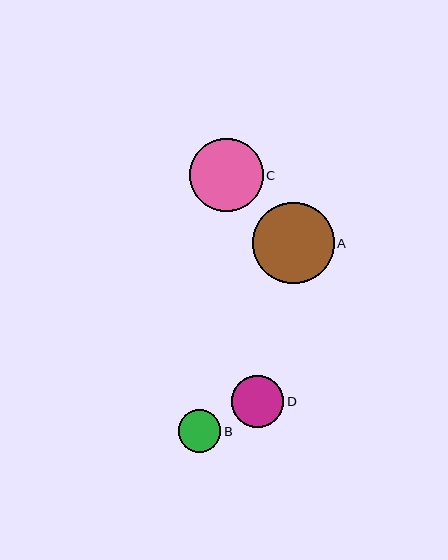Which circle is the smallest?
Circle B is the smallest with a size of approximately 42 pixels.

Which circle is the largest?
Circle A is the largest with a size of approximately 82 pixels.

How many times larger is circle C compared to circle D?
Circle C is approximately 1.4 times the size of circle D.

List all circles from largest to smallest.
From largest to smallest: A, C, D, B.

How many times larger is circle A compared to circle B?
Circle A is approximately 1.9 times the size of circle B.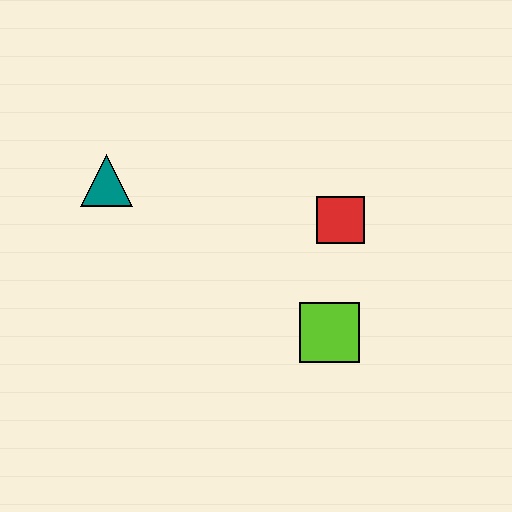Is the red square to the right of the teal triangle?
Yes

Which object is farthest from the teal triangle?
The lime square is farthest from the teal triangle.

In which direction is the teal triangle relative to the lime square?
The teal triangle is to the left of the lime square.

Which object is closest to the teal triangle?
The red square is closest to the teal triangle.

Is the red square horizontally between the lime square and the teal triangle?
No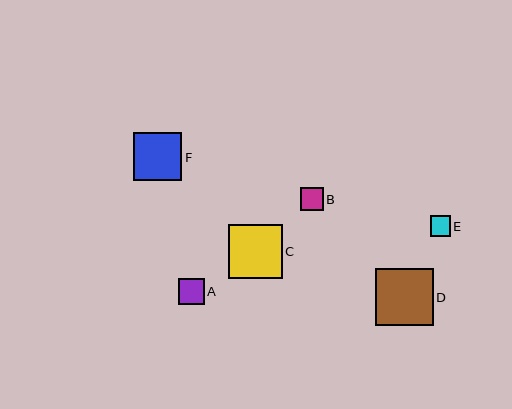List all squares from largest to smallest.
From largest to smallest: D, C, F, A, B, E.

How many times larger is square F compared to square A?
Square F is approximately 1.9 times the size of square A.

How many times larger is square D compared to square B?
Square D is approximately 2.5 times the size of square B.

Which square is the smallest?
Square E is the smallest with a size of approximately 20 pixels.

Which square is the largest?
Square D is the largest with a size of approximately 57 pixels.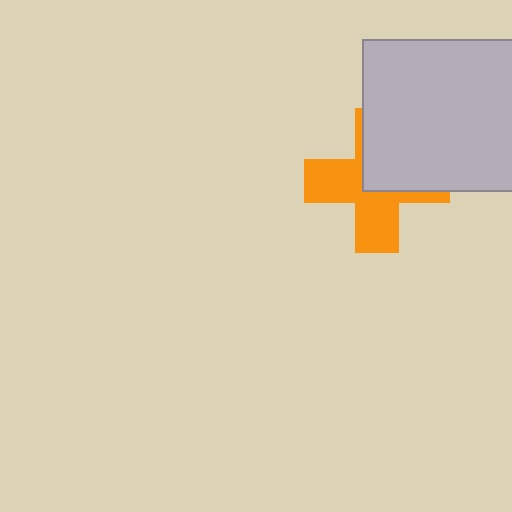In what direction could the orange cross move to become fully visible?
The orange cross could move toward the lower-left. That would shift it out from behind the light gray square entirely.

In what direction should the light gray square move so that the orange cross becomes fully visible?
The light gray square should move toward the upper-right. That is the shortest direction to clear the overlap and leave the orange cross fully visible.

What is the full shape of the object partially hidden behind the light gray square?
The partially hidden object is an orange cross.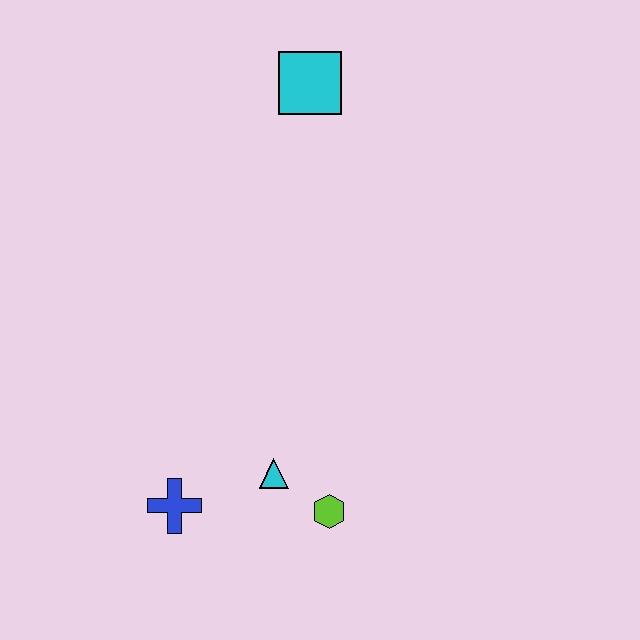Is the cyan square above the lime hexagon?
Yes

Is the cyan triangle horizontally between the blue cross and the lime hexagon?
Yes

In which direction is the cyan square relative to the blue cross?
The cyan square is above the blue cross.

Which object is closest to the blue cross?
The cyan triangle is closest to the blue cross.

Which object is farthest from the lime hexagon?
The cyan square is farthest from the lime hexagon.